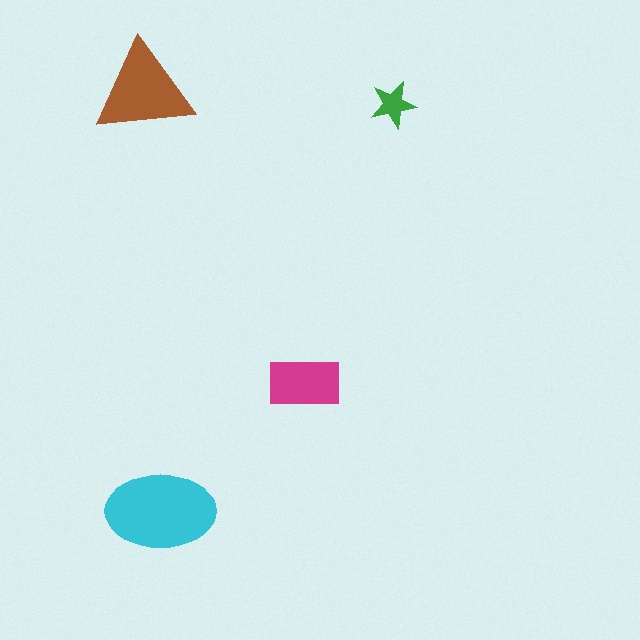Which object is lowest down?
The cyan ellipse is bottommost.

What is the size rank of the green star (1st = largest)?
4th.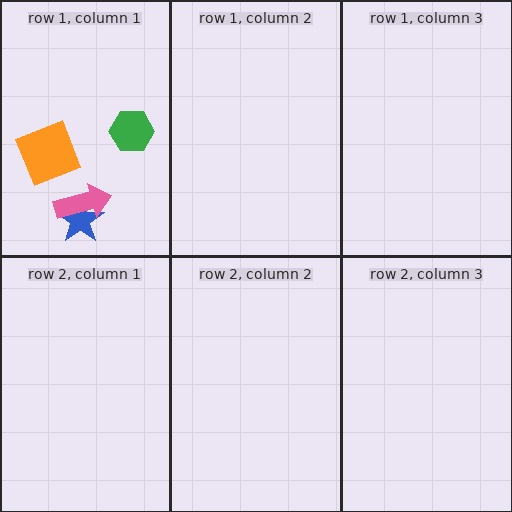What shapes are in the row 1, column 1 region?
The blue star, the orange square, the green hexagon, the pink arrow.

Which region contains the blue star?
The row 1, column 1 region.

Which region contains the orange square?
The row 1, column 1 region.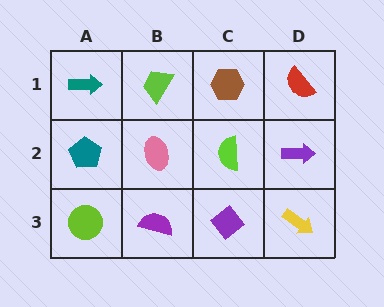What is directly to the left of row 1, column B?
A teal arrow.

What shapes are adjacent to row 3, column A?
A teal pentagon (row 2, column A), a purple semicircle (row 3, column B).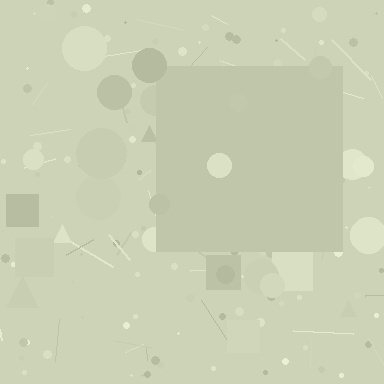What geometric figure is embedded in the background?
A square is embedded in the background.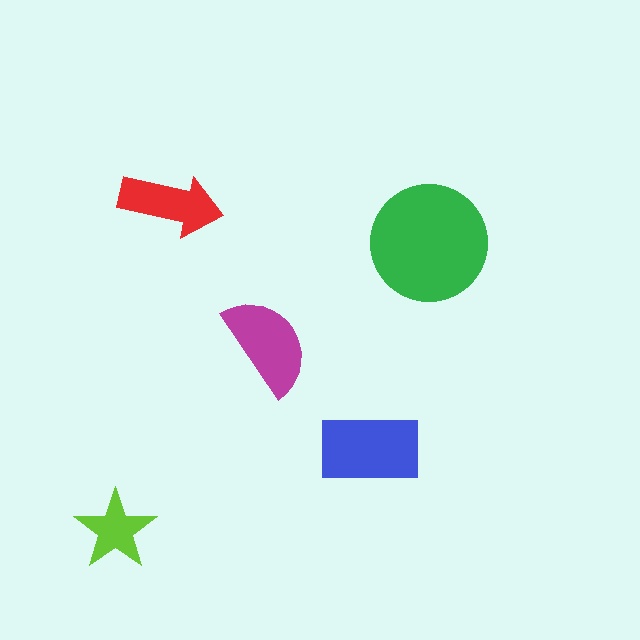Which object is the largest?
The green circle.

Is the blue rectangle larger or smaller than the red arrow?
Larger.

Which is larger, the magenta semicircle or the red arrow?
The magenta semicircle.